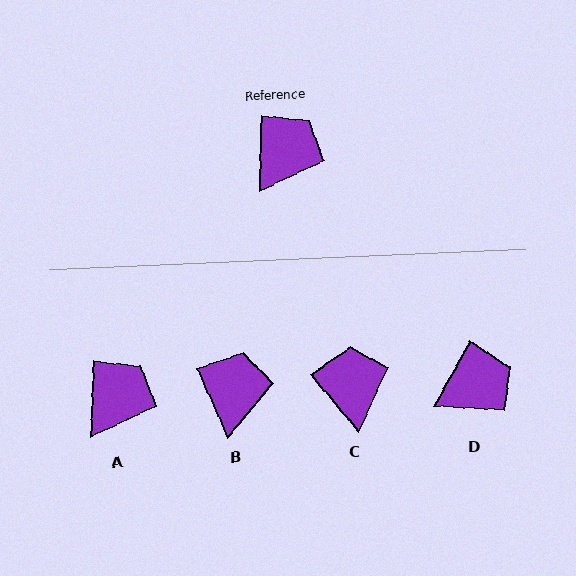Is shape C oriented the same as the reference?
No, it is off by about 41 degrees.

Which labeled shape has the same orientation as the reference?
A.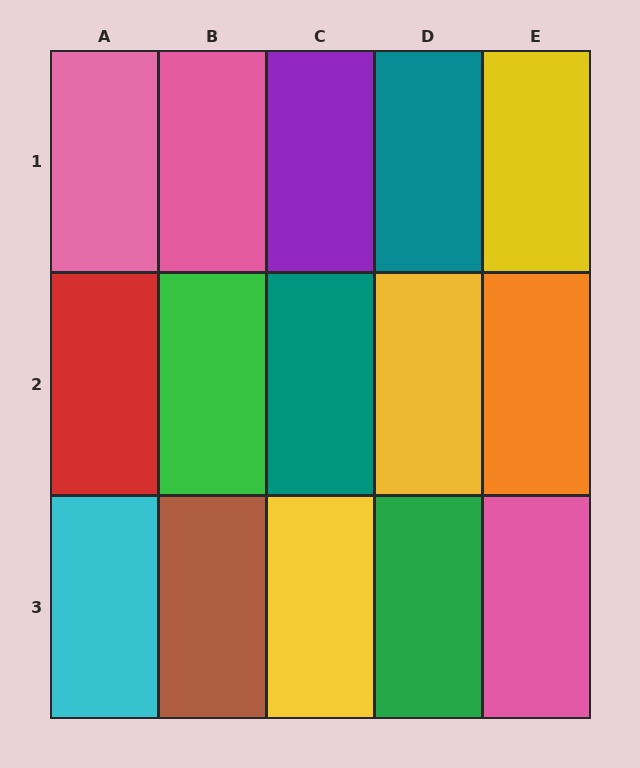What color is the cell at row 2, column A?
Red.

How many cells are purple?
1 cell is purple.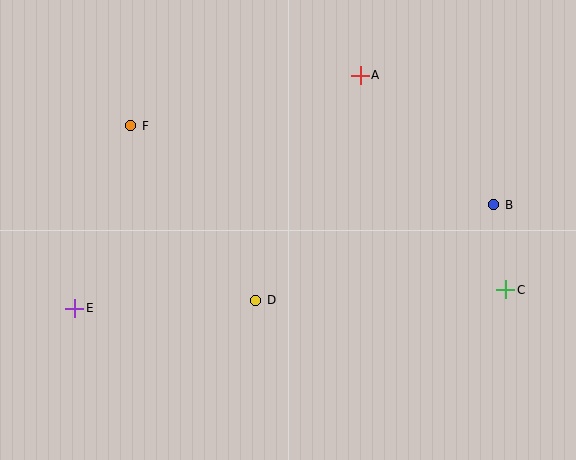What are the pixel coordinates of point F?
Point F is at (131, 126).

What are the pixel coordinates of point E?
Point E is at (75, 308).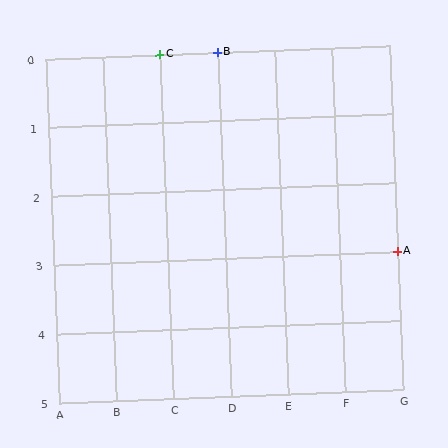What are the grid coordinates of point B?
Point B is at grid coordinates (D, 0).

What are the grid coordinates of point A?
Point A is at grid coordinates (G, 3).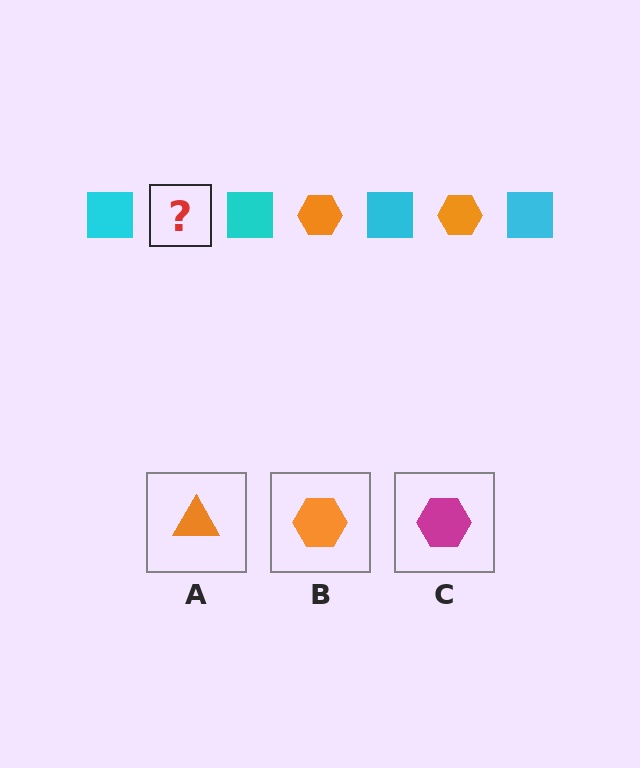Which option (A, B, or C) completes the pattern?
B.